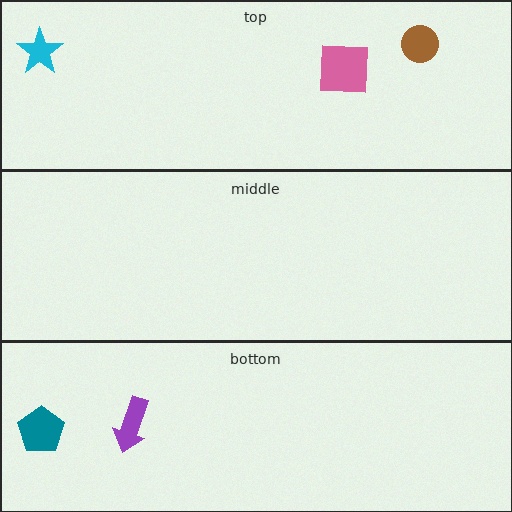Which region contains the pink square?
The top region.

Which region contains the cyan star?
The top region.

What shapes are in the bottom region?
The teal pentagon, the purple arrow.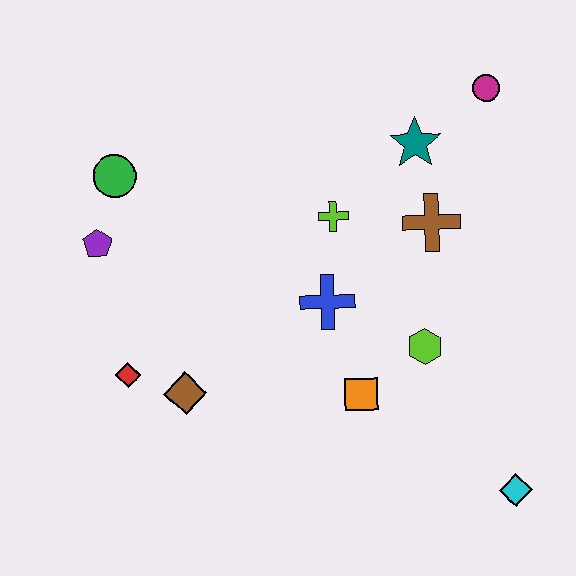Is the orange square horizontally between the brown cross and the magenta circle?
No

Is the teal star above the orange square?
Yes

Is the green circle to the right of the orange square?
No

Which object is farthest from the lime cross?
The cyan diamond is farthest from the lime cross.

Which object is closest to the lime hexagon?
The orange square is closest to the lime hexagon.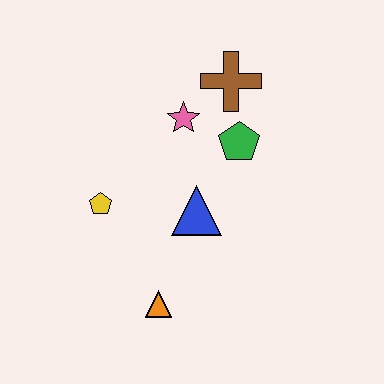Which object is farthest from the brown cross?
The orange triangle is farthest from the brown cross.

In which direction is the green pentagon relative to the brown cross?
The green pentagon is below the brown cross.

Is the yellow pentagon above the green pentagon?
No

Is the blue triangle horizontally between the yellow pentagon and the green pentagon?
Yes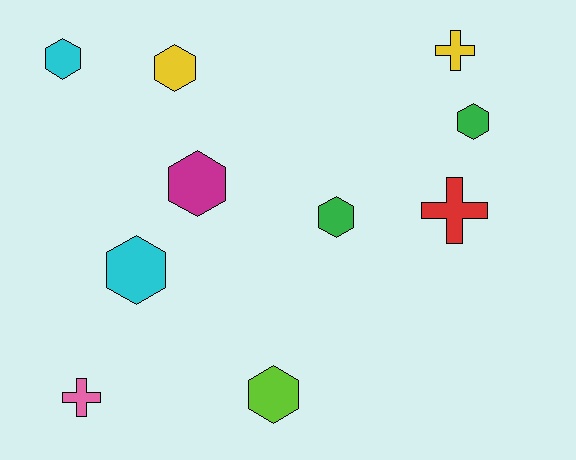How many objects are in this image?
There are 10 objects.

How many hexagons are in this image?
There are 7 hexagons.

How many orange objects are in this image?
There are no orange objects.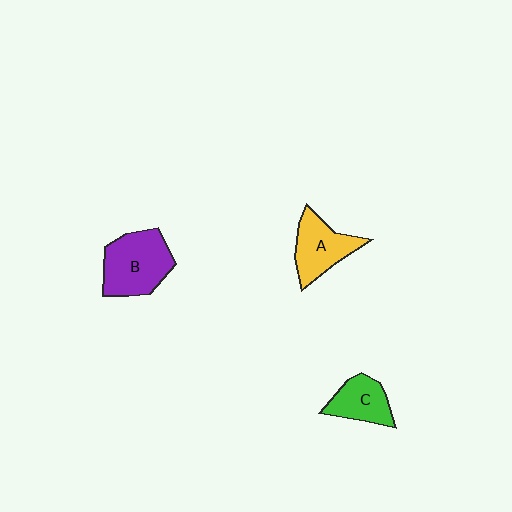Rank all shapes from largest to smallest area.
From largest to smallest: B (purple), A (yellow), C (green).